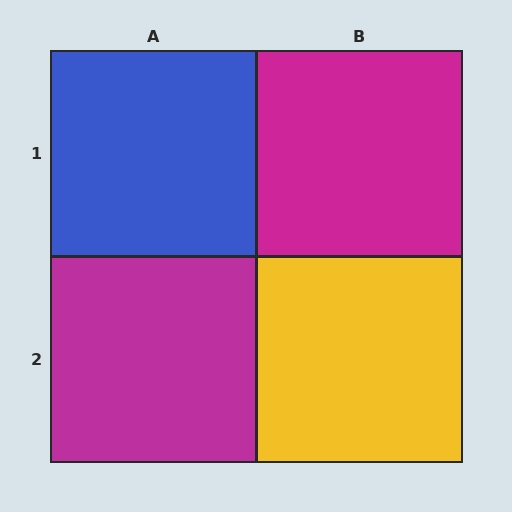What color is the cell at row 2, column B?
Yellow.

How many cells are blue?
1 cell is blue.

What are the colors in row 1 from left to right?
Blue, magenta.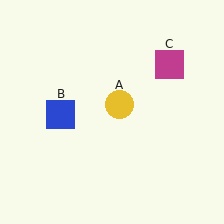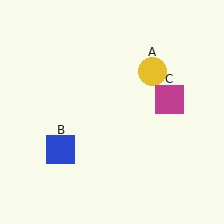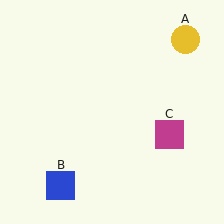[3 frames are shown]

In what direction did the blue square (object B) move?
The blue square (object B) moved down.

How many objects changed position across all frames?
3 objects changed position: yellow circle (object A), blue square (object B), magenta square (object C).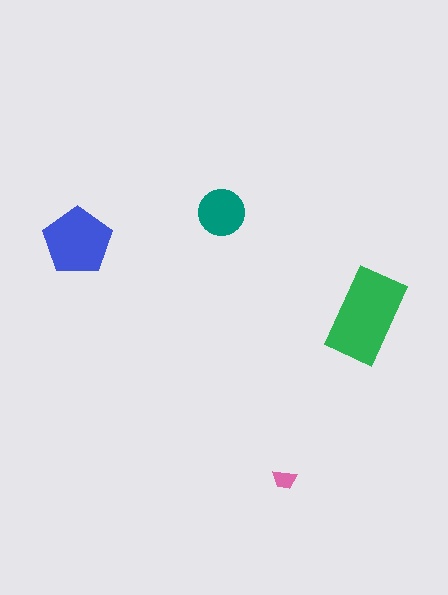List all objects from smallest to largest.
The pink trapezoid, the teal circle, the blue pentagon, the green rectangle.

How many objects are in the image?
There are 4 objects in the image.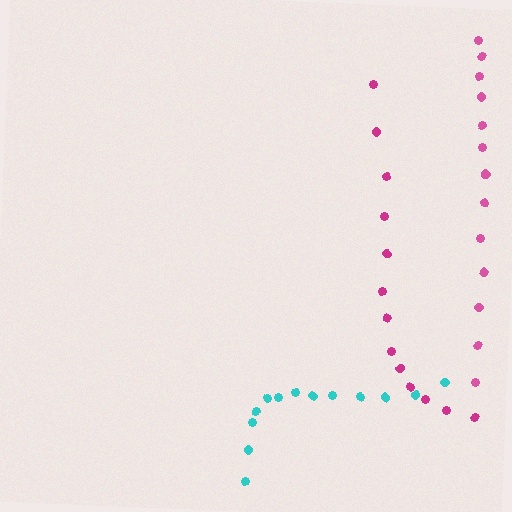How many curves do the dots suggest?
There are 3 distinct paths.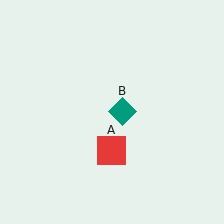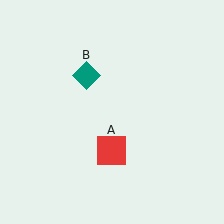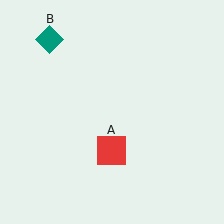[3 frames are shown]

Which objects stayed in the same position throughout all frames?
Red square (object A) remained stationary.